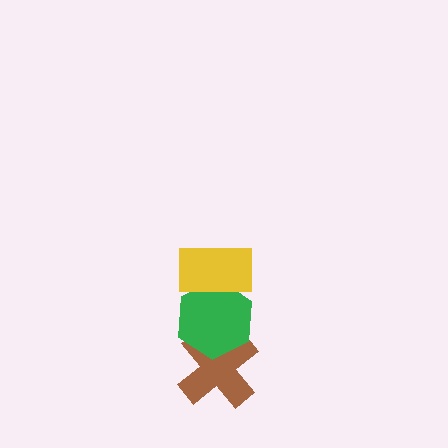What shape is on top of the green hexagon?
The yellow rectangle is on top of the green hexagon.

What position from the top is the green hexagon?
The green hexagon is 2nd from the top.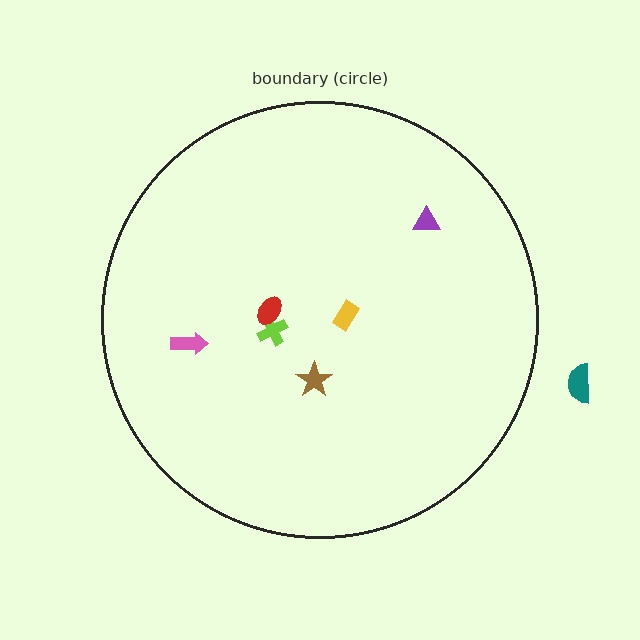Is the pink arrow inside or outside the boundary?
Inside.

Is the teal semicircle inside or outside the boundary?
Outside.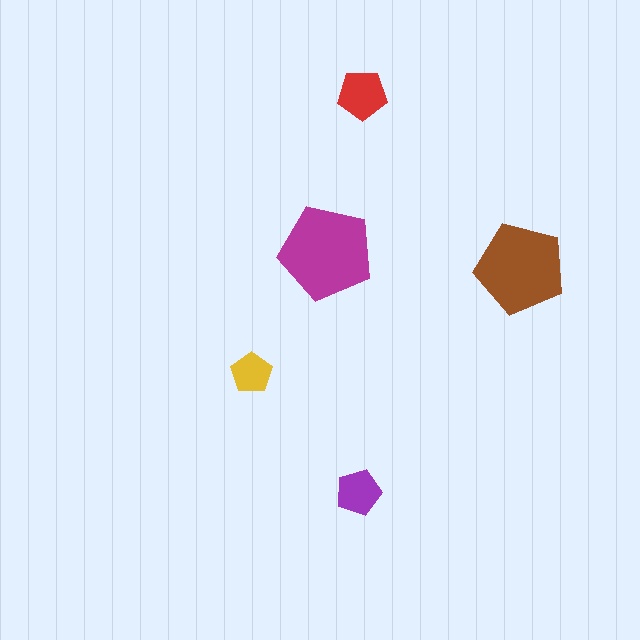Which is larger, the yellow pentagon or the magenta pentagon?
The magenta one.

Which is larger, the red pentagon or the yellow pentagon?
The red one.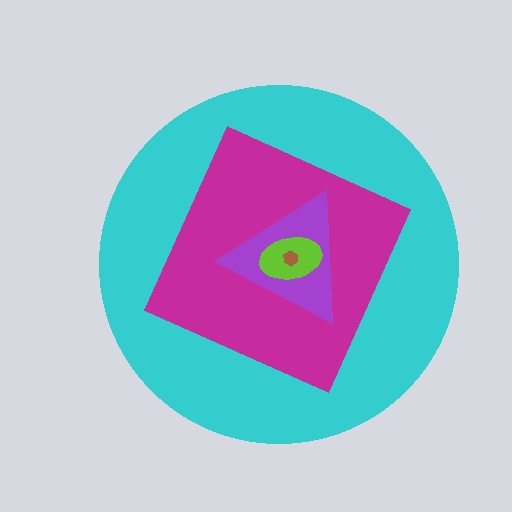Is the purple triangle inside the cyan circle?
Yes.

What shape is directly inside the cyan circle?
The magenta diamond.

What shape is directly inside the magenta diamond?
The purple triangle.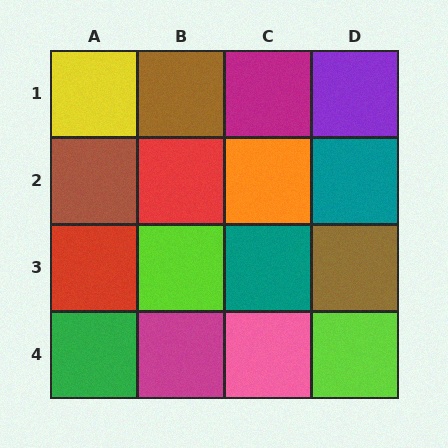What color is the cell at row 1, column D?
Purple.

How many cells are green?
1 cell is green.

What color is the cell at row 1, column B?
Brown.